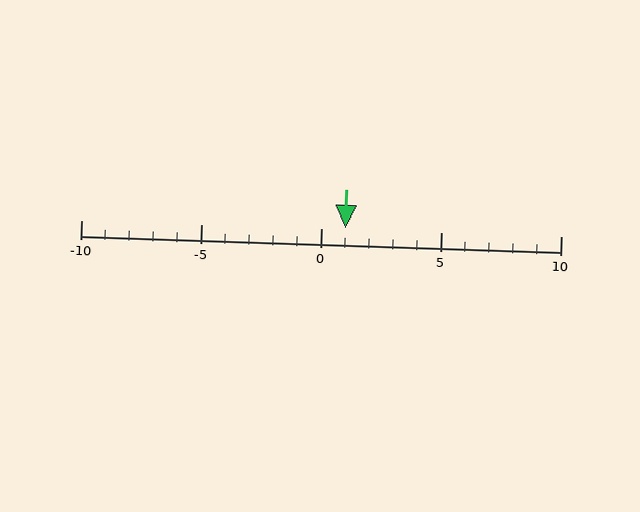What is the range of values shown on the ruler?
The ruler shows values from -10 to 10.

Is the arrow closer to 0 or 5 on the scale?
The arrow is closer to 0.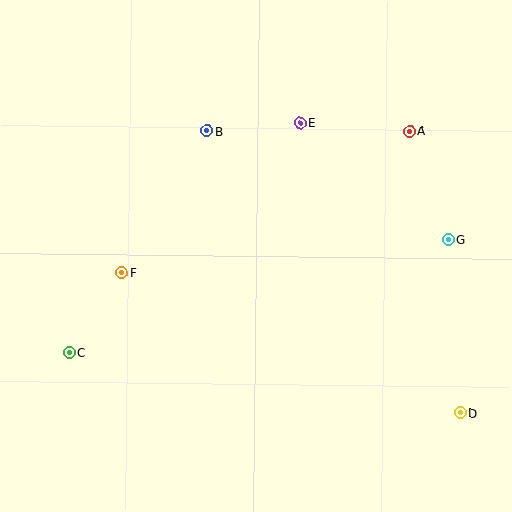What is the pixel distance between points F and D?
The distance between F and D is 367 pixels.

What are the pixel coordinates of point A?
Point A is at (410, 131).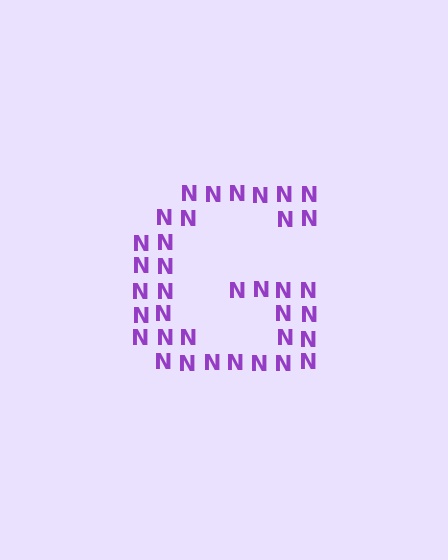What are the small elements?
The small elements are letter N's.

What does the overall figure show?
The overall figure shows the letter G.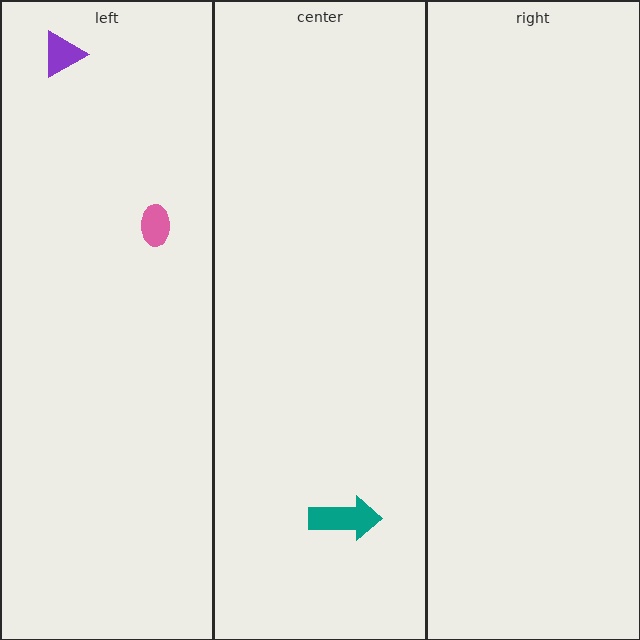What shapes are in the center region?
The teal arrow.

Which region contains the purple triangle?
The left region.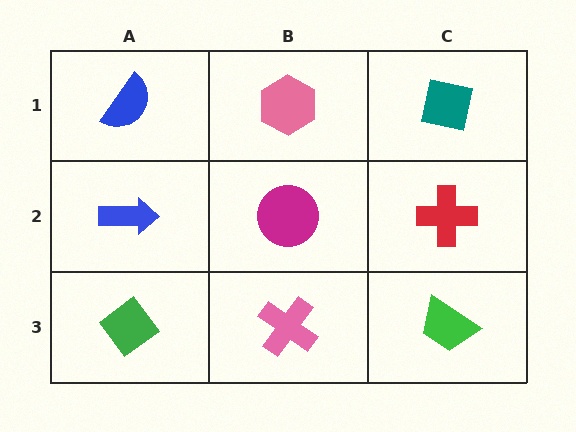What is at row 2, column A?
A blue arrow.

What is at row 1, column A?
A blue semicircle.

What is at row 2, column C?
A red cross.